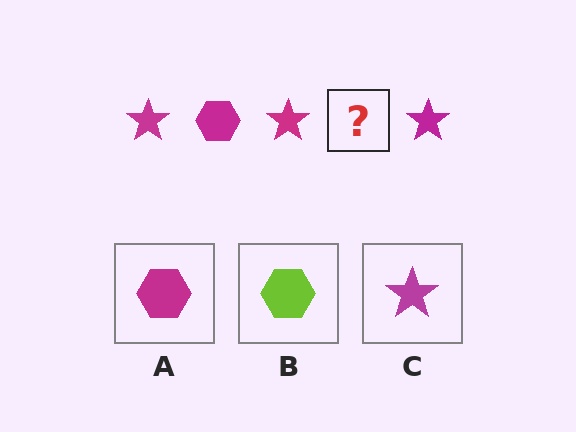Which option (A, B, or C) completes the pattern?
A.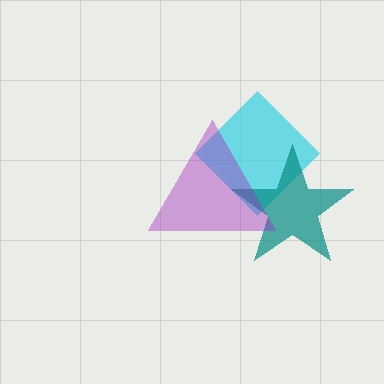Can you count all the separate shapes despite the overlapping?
Yes, there are 3 separate shapes.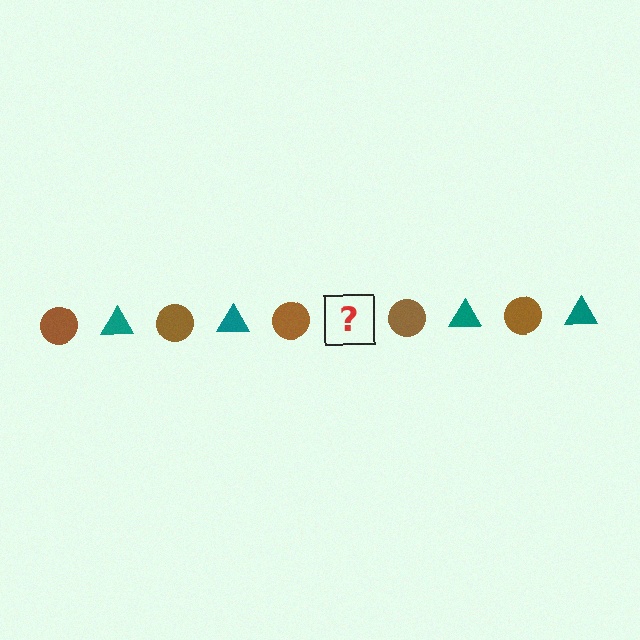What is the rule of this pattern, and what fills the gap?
The rule is that the pattern alternates between brown circle and teal triangle. The gap should be filled with a teal triangle.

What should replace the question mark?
The question mark should be replaced with a teal triangle.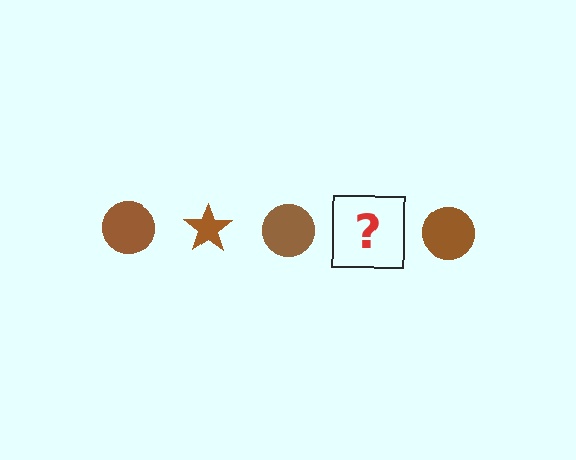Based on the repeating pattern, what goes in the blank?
The blank should be a brown star.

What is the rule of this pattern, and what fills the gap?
The rule is that the pattern cycles through circle, star shapes in brown. The gap should be filled with a brown star.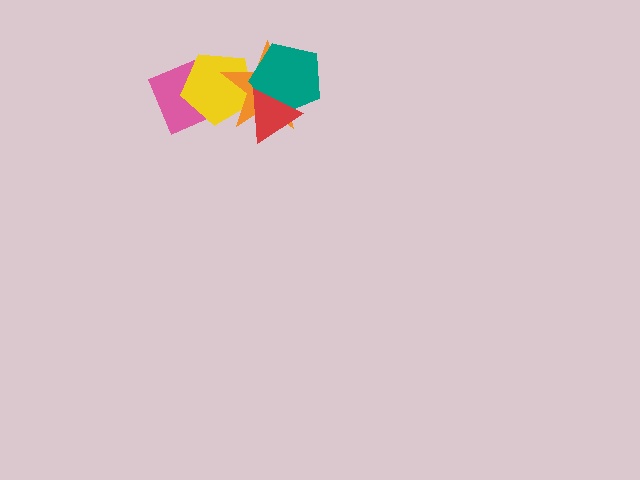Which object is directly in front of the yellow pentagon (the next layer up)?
The orange star is directly in front of the yellow pentagon.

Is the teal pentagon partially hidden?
Yes, it is partially covered by another shape.